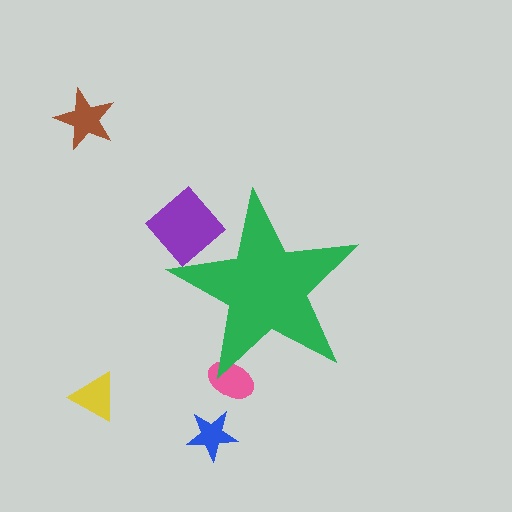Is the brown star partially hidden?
No, the brown star is fully visible.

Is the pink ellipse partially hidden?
Yes, the pink ellipse is partially hidden behind the green star.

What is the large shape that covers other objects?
A green star.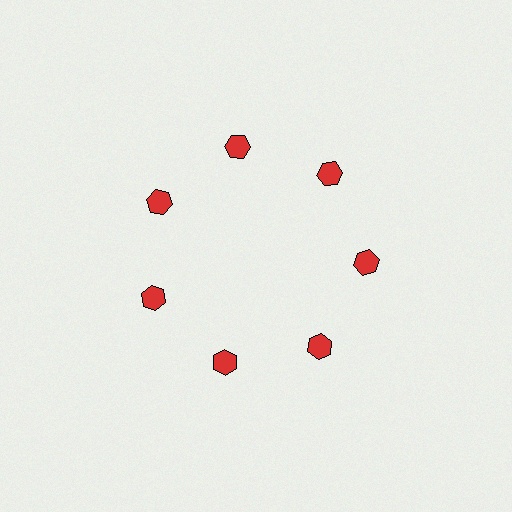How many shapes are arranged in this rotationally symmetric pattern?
There are 7 shapes, arranged in 7 groups of 1.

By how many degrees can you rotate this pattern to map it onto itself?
The pattern maps onto itself every 51 degrees of rotation.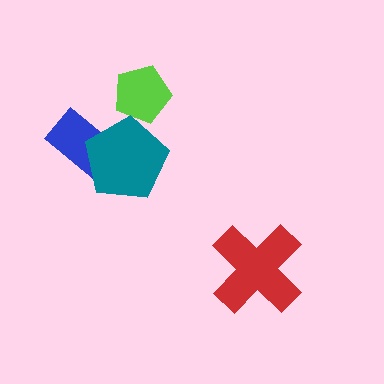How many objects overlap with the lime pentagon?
0 objects overlap with the lime pentagon.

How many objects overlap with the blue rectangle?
1 object overlaps with the blue rectangle.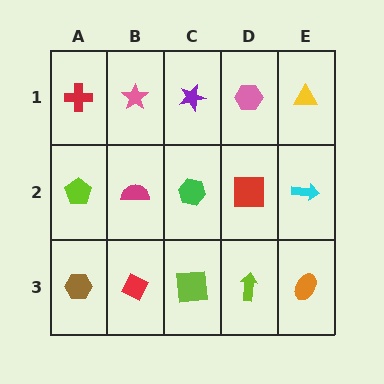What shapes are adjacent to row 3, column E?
A cyan arrow (row 2, column E), a lime arrow (row 3, column D).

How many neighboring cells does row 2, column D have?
4.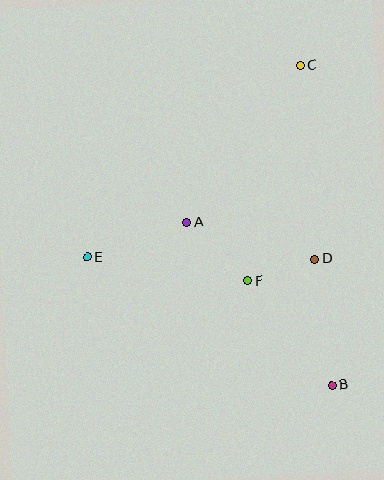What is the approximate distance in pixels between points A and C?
The distance between A and C is approximately 194 pixels.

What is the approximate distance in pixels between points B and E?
The distance between B and E is approximately 276 pixels.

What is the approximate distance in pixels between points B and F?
The distance between B and F is approximately 134 pixels.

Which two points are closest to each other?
Points D and F are closest to each other.